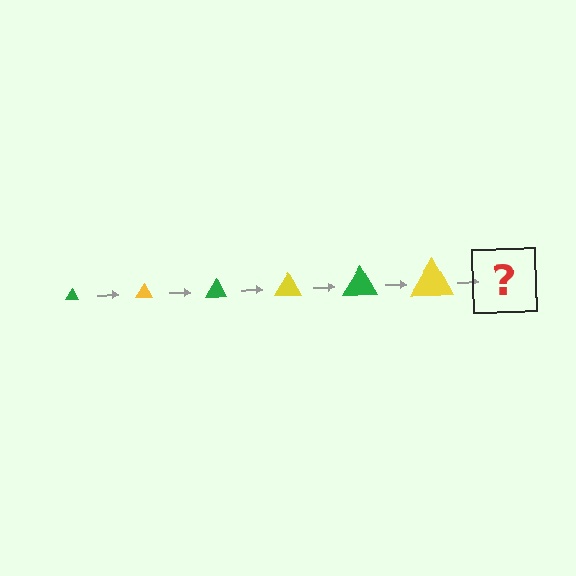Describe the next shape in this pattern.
It should be a green triangle, larger than the previous one.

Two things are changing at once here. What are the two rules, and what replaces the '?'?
The two rules are that the triangle grows larger each step and the color cycles through green and yellow. The '?' should be a green triangle, larger than the previous one.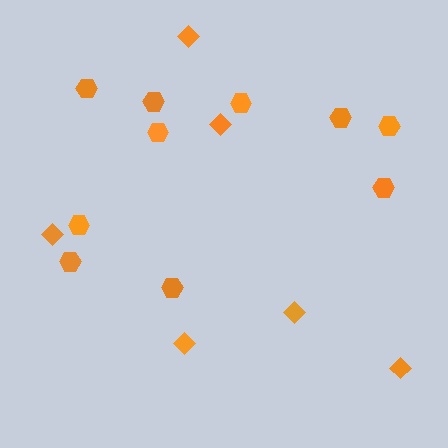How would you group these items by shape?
There are 2 groups: one group of hexagons (10) and one group of diamonds (6).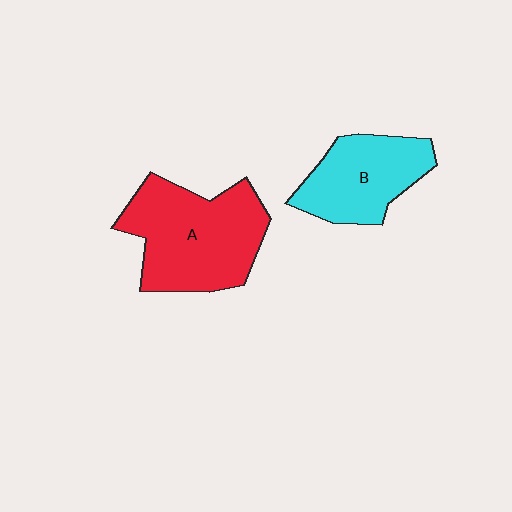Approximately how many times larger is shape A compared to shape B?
Approximately 1.4 times.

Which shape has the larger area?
Shape A (red).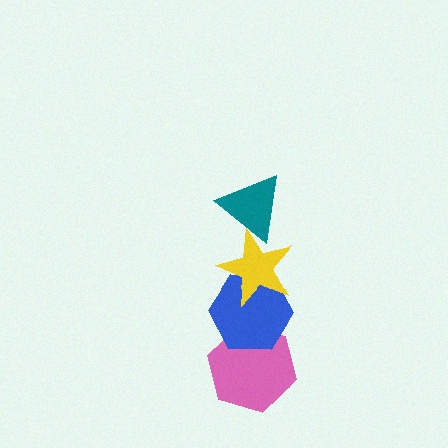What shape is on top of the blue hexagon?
The yellow star is on top of the blue hexagon.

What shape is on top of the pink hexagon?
The blue hexagon is on top of the pink hexagon.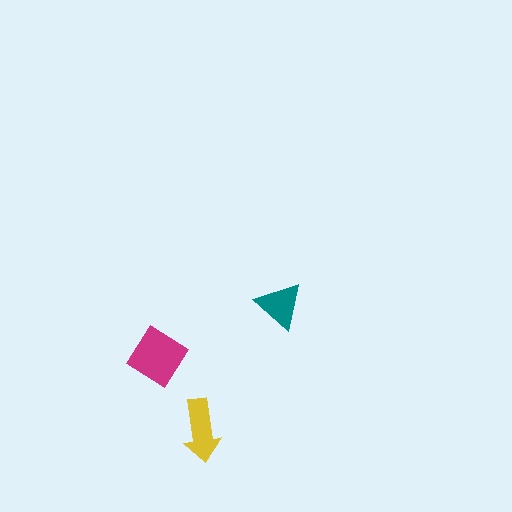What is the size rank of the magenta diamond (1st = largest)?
1st.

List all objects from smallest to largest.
The teal triangle, the yellow arrow, the magenta diamond.